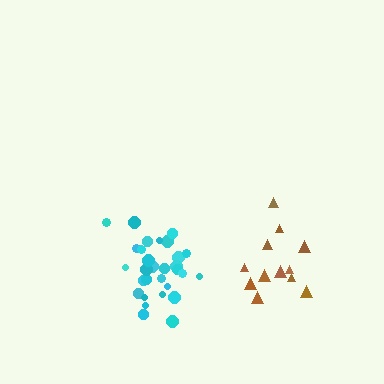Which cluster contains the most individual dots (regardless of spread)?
Cyan (30).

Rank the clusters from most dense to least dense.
cyan, brown.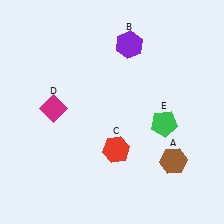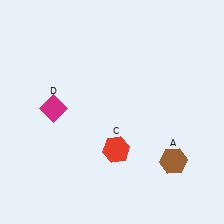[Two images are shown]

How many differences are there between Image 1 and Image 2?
There are 2 differences between the two images.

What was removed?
The purple hexagon (B), the green pentagon (E) were removed in Image 2.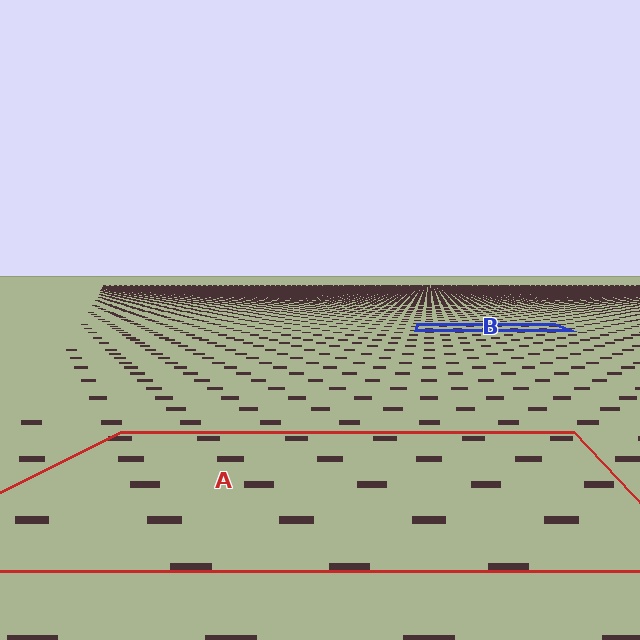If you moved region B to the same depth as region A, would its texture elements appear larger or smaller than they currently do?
They would appear larger. At a closer depth, the same texture elements are projected at a bigger on-screen size.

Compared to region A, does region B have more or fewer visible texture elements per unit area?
Region B has more texture elements per unit area — they are packed more densely because it is farther away.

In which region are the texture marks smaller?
The texture marks are smaller in region B, because it is farther away.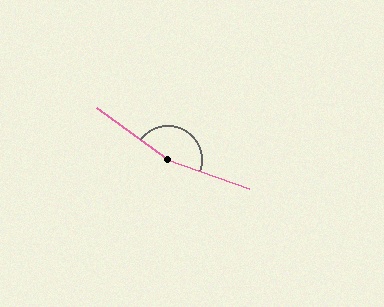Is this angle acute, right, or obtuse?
It is obtuse.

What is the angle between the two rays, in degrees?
Approximately 164 degrees.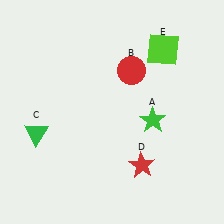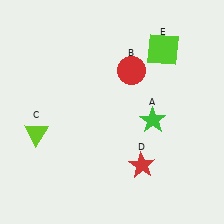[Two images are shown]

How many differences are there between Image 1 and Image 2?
There is 1 difference between the two images.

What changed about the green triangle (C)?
In Image 1, C is green. In Image 2, it changed to lime.